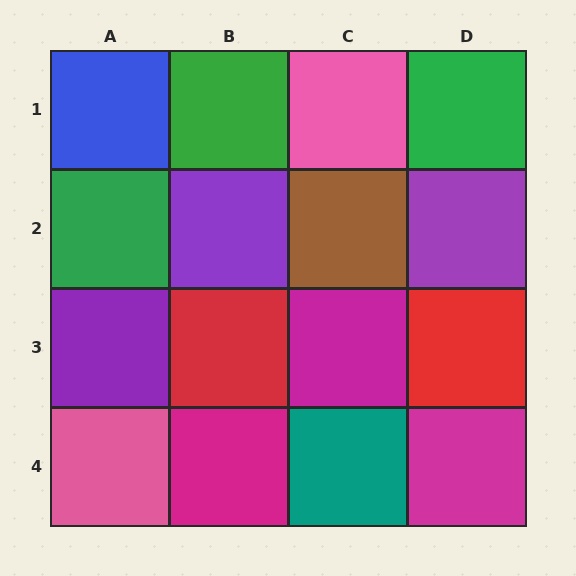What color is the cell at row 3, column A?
Purple.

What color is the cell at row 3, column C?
Magenta.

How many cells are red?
2 cells are red.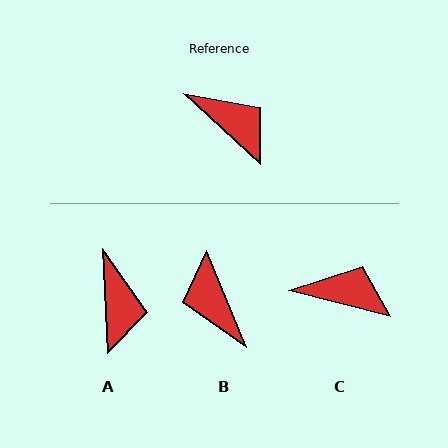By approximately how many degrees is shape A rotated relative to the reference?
Approximately 44 degrees clockwise.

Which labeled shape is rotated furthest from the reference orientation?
B, about 155 degrees away.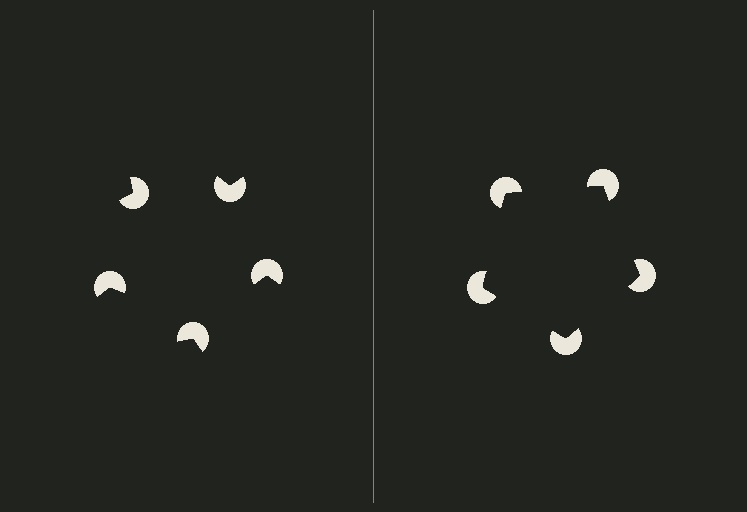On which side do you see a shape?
An illusory pentagon appears on the right side. On the left side the wedge cuts are rotated, so no coherent shape forms.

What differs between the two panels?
The pac-man discs are positioned identically on both sides; only the wedge orientations differ. On the right they align to a pentagon; on the left they are misaligned.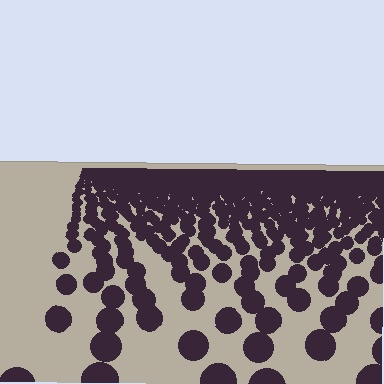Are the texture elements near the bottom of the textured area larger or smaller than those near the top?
Larger. Near the bottom, elements are closer to the viewer and appear at a bigger on-screen size.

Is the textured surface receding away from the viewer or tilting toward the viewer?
The surface is receding away from the viewer. Texture elements get smaller and denser toward the top.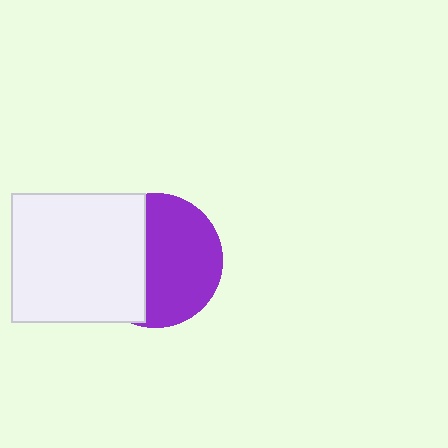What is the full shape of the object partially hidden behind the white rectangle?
The partially hidden object is a purple circle.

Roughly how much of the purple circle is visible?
About half of it is visible (roughly 60%).